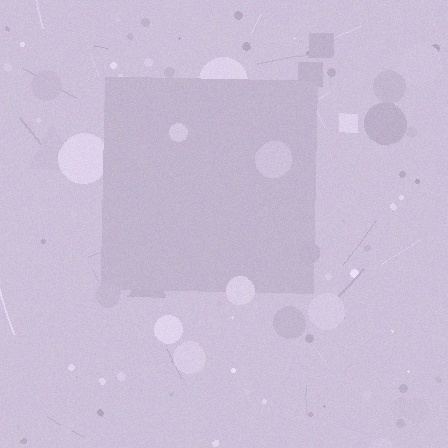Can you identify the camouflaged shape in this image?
The camouflaged shape is a square.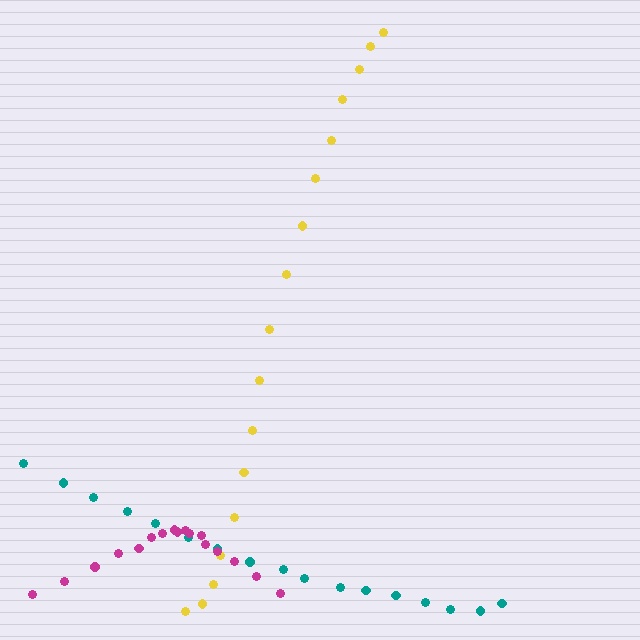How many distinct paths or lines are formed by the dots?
There are 3 distinct paths.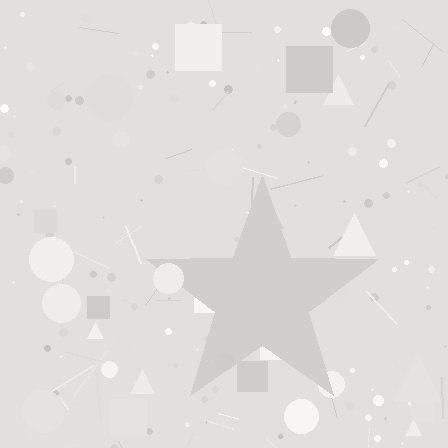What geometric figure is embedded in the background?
A star is embedded in the background.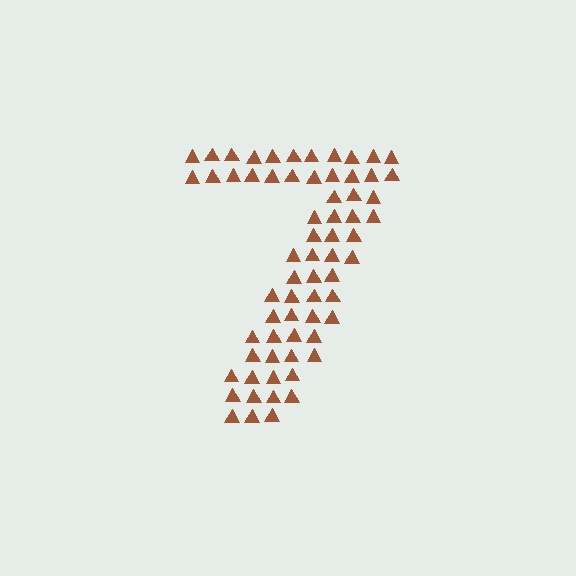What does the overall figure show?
The overall figure shows the digit 7.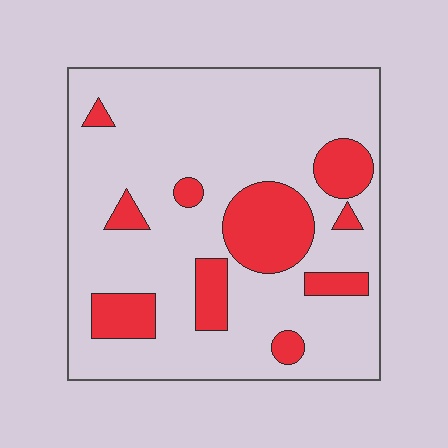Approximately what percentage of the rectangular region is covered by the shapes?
Approximately 20%.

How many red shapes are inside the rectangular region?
10.